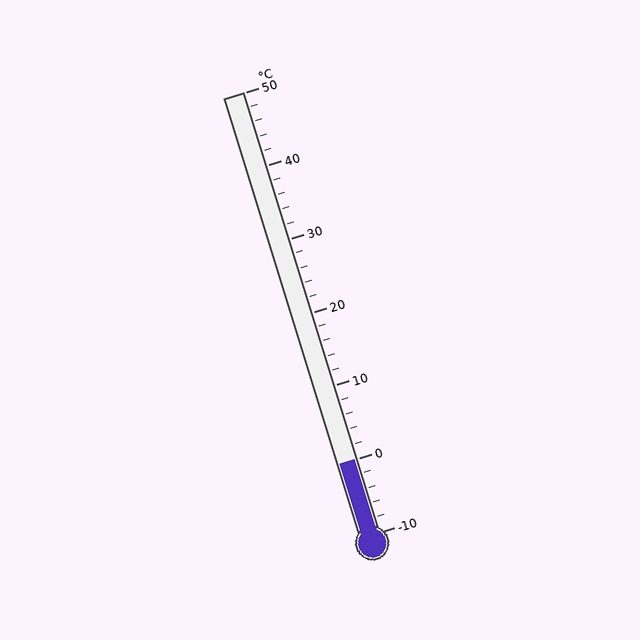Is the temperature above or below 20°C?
The temperature is below 20°C.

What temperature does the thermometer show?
The thermometer shows approximately 0°C.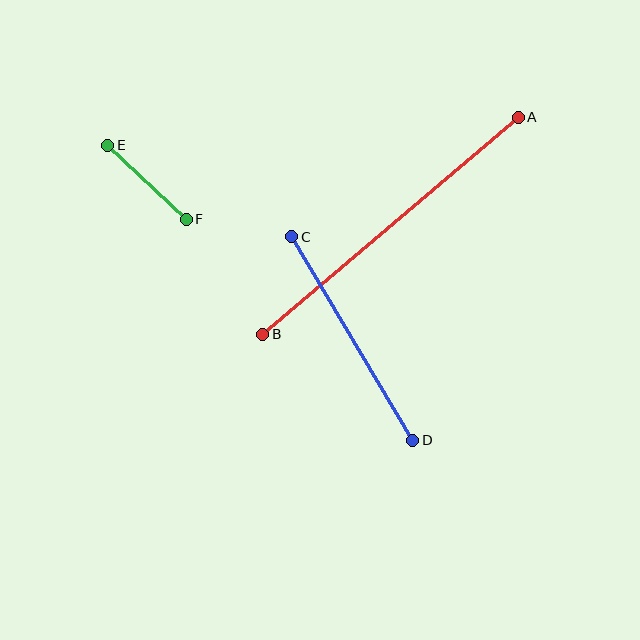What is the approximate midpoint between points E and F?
The midpoint is at approximately (147, 182) pixels.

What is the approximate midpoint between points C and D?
The midpoint is at approximately (352, 339) pixels.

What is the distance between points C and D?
The distance is approximately 237 pixels.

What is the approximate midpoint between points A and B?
The midpoint is at approximately (391, 226) pixels.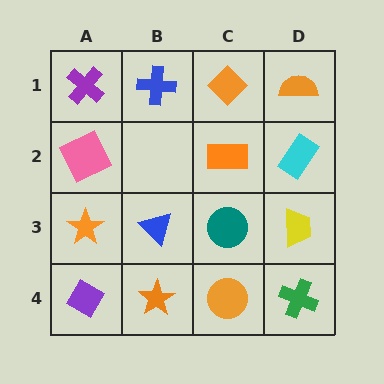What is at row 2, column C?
An orange rectangle.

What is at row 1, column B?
A blue cross.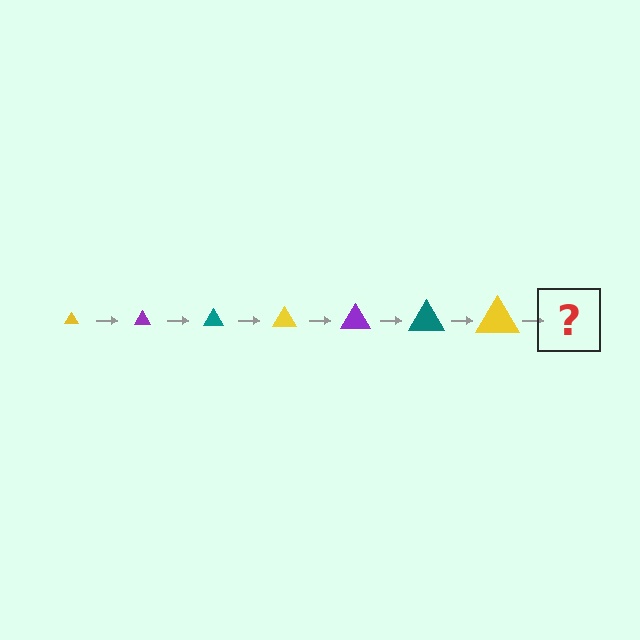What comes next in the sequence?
The next element should be a purple triangle, larger than the previous one.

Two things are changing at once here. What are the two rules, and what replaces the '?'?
The two rules are that the triangle grows larger each step and the color cycles through yellow, purple, and teal. The '?' should be a purple triangle, larger than the previous one.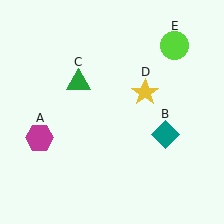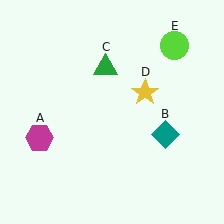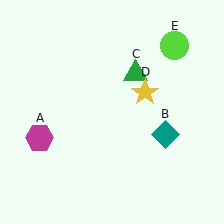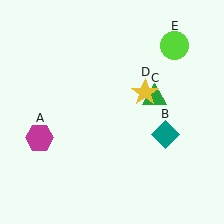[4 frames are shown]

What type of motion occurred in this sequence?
The green triangle (object C) rotated clockwise around the center of the scene.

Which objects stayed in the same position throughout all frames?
Magenta hexagon (object A) and teal diamond (object B) and yellow star (object D) and lime circle (object E) remained stationary.